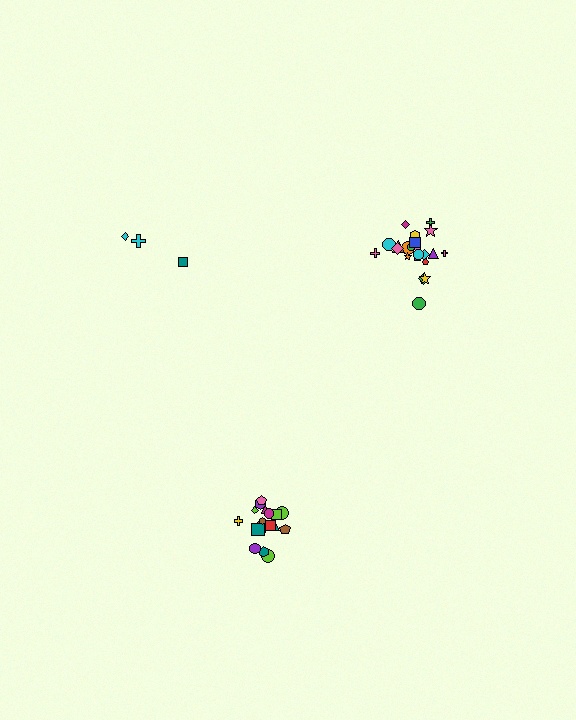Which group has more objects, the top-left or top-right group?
The top-right group.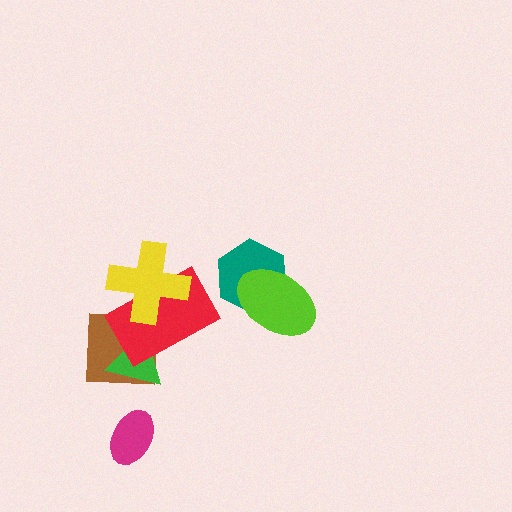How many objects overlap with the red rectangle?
3 objects overlap with the red rectangle.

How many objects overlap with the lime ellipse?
1 object overlaps with the lime ellipse.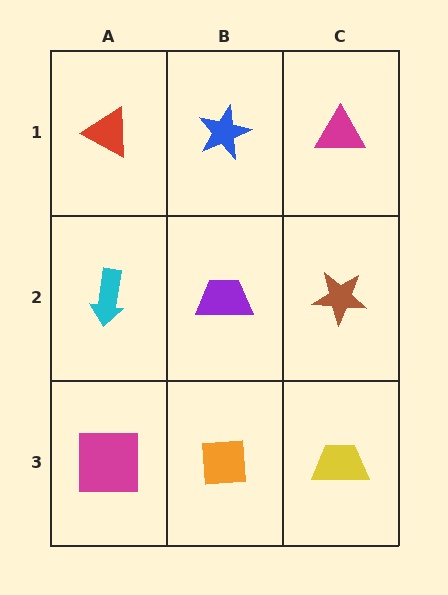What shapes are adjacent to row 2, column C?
A magenta triangle (row 1, column C), a yellow trapezoid (row 3, column C), a purple trapezoid (row 2, column B).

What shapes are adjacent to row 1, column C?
A brown star (row 2, column C), a blue star (row 1, column B).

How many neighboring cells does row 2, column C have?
3.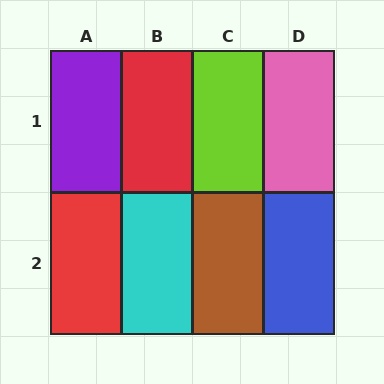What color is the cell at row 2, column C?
Brown.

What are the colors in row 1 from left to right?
Purple, red, lime, pink.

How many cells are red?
2 cells are red.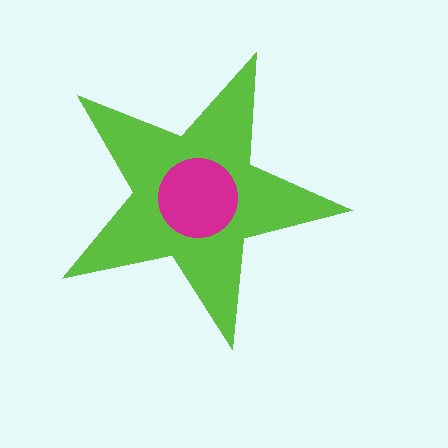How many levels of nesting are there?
2.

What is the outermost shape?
The lime star.